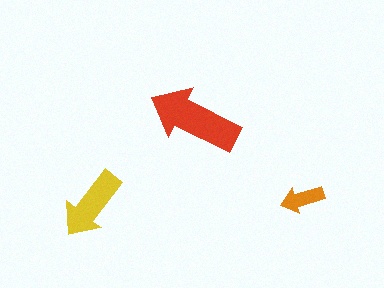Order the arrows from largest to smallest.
the red one, the yellow one, the orange one.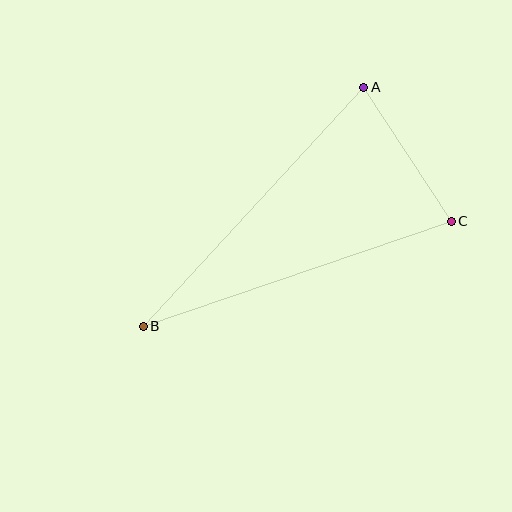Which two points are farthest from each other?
Points B and C are farthest from each other.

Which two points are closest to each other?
Points A and C are closest to each other.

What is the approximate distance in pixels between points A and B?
The distance between A and B is approximately 325 pixels.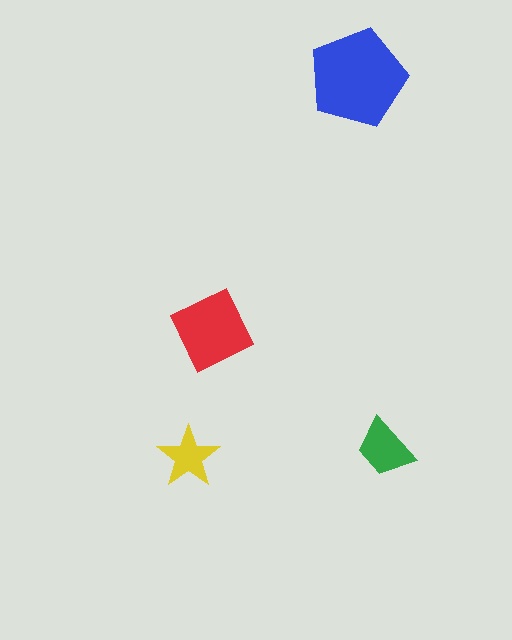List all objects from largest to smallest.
The blue pentagon, the red diamond, the green trapezoid, the yellow star.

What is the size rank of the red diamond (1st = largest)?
2nd.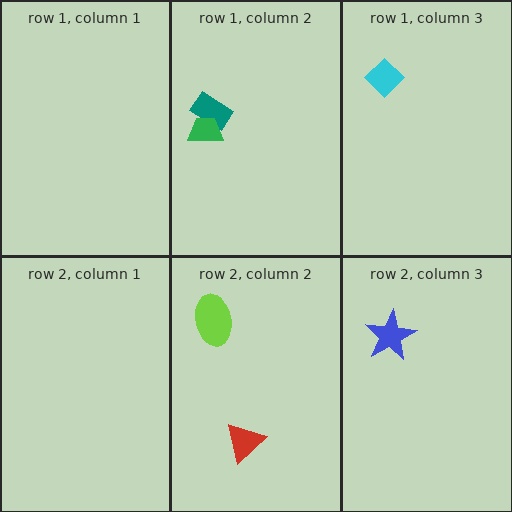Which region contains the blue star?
The row 2, column 3 region.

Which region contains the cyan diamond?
The row 1, column 3 region.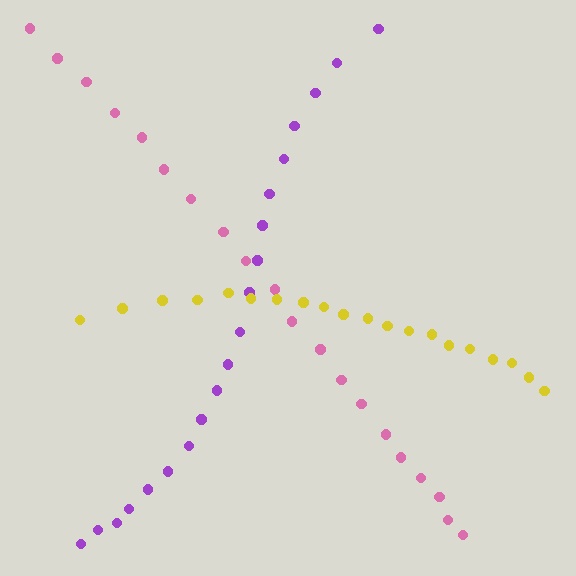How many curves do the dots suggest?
There are 3 distinct paths.